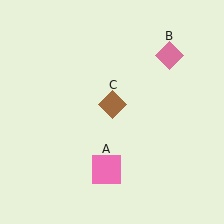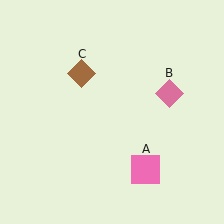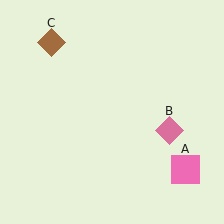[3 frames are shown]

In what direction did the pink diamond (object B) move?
The pink diamond (object B) moved down.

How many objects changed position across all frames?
3 objects changed position: pink square (object A), pink diamond (object B), brown diamond (object C).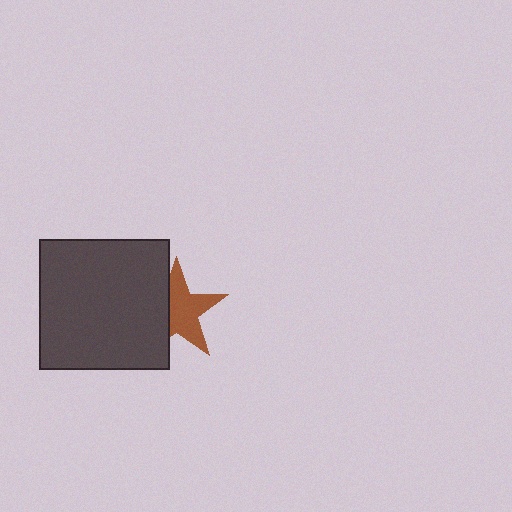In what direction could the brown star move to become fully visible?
The brown star could move right. That would shift it out from behind the dark gray square entirely.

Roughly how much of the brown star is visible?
About half of it is visible (roughly 64%).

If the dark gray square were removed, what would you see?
You would see the complete brown star.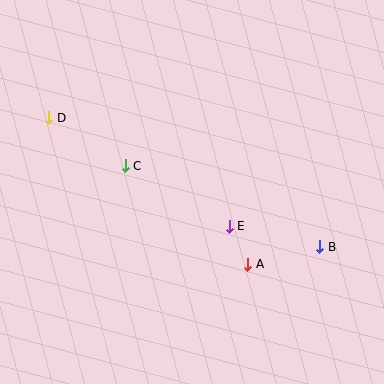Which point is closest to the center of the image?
Point E at (229, 226) is closest to the center.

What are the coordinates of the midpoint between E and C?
The midpoint between E and C is at (177, 196).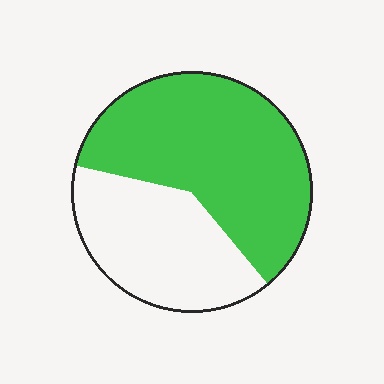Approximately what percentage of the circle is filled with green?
Approximately 60%.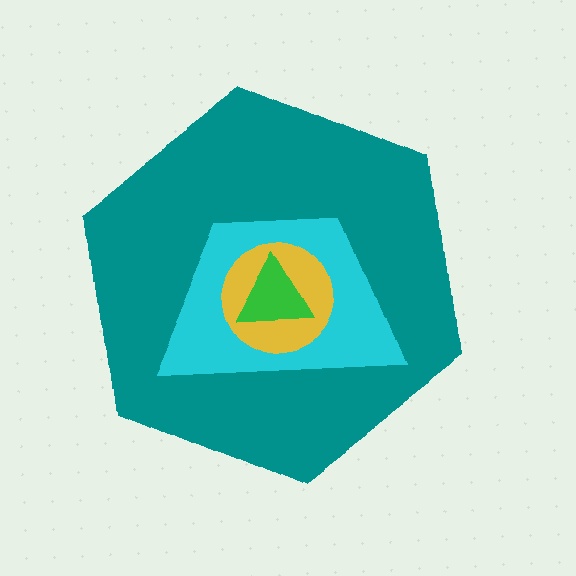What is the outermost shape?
The teal hexagon.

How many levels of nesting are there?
4.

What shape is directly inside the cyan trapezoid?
The yellow circle.